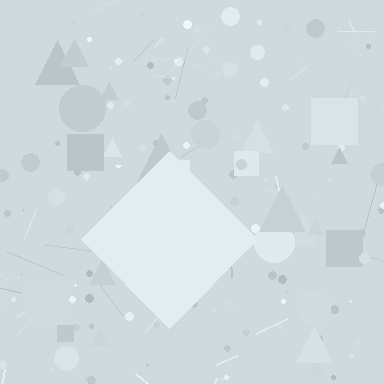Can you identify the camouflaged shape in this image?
The camouflaged shape is a diamond.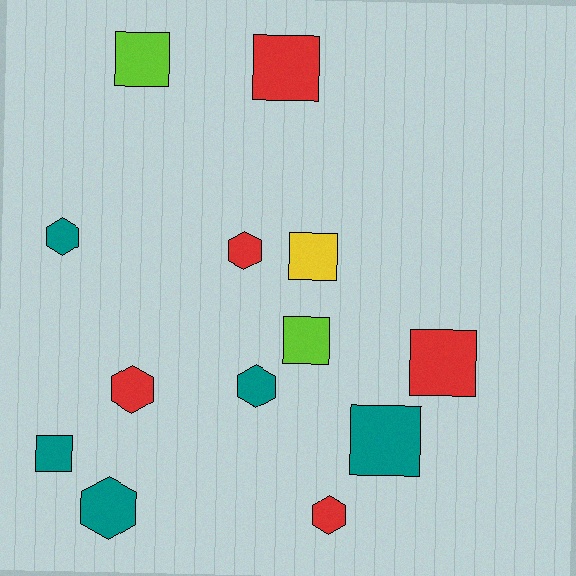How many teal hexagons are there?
There are 3 teal hexagons.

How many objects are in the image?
There are 13 objects.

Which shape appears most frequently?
Square, with 7 objects.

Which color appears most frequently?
Teal, with 5 objects.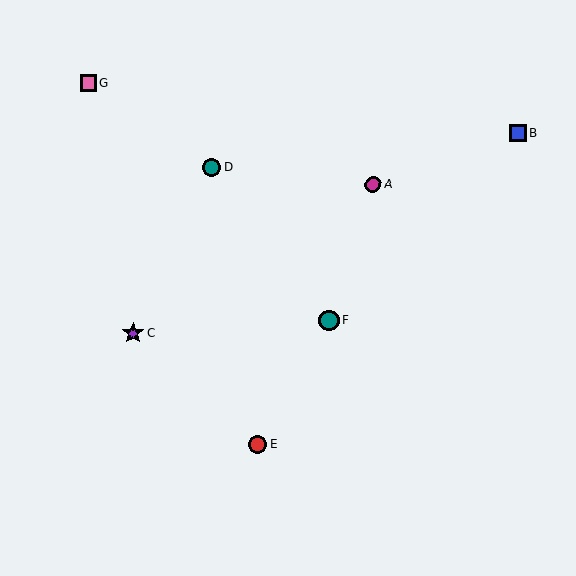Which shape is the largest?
The purple star (labeled C) is the largest.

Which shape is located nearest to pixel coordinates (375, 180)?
The magenta circle (labeled A) at (373, 185) is nearest to that location.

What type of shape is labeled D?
Shape D is a teal circle.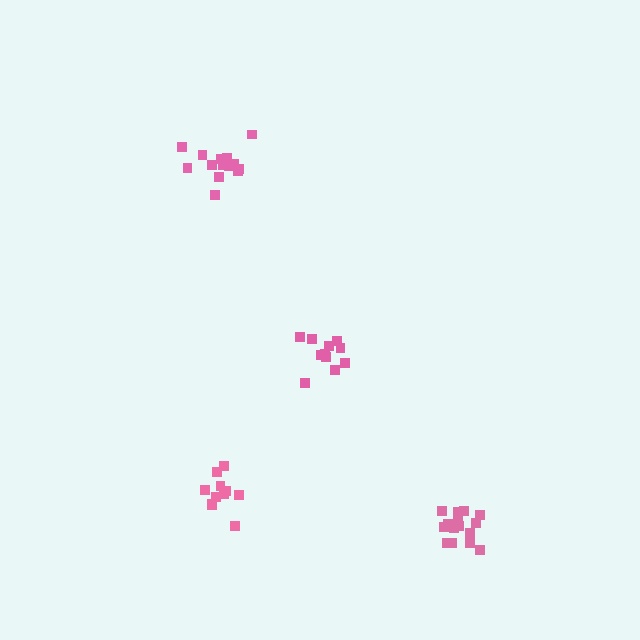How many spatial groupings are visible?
There are 4 spatial groupings.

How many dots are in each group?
Group 1: 11 dots, Group 2: 11 dots, Group 3: 14 dots, Group 4: 15 dots (51 total).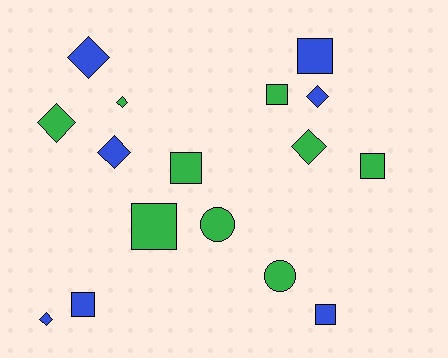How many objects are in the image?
There are 16 objects.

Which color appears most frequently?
Green, with 9 objects.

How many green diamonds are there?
There are 3 green diamonds.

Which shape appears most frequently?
Square, with 7 objects.